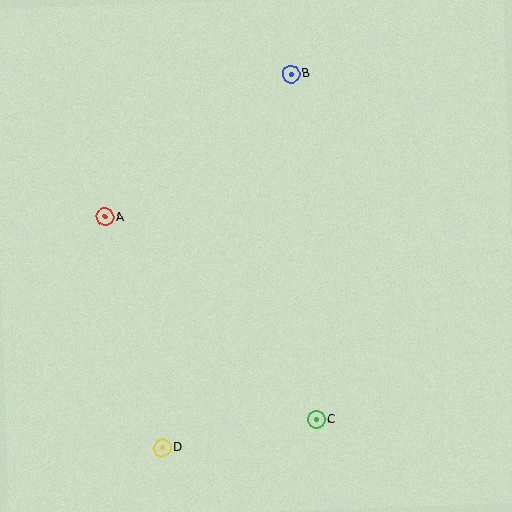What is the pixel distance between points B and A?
The distance between B and A is 235 pixels.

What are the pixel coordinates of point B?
Point B is at (291, 74).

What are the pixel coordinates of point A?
Point A is at (105, 217).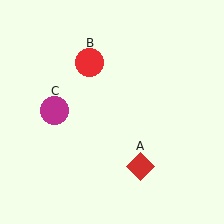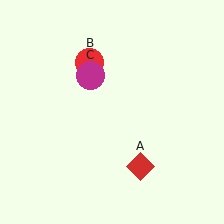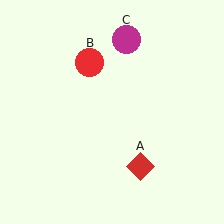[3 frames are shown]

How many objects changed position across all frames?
1 object changed position: magenta circle (object C).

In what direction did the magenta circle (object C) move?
The magenta circle (object C) moved up and to the right.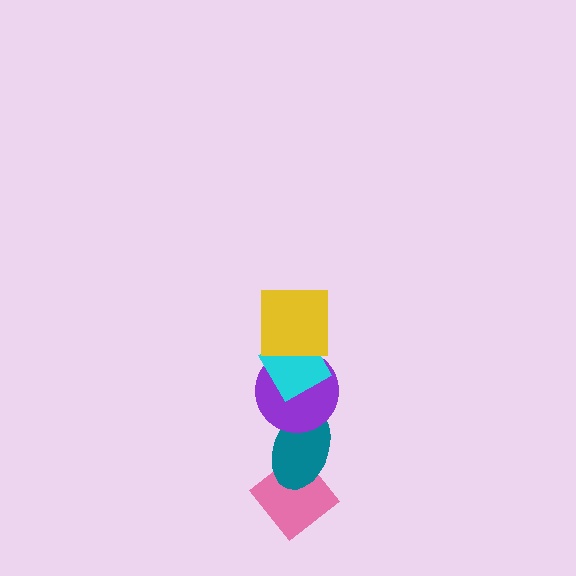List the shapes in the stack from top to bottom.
From top to bottom: the yellow square, the cyan diamond, the purple circle, the teal ellipse, the pink diamond.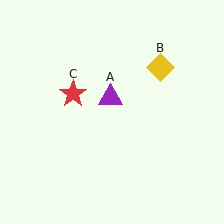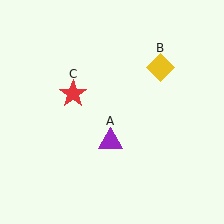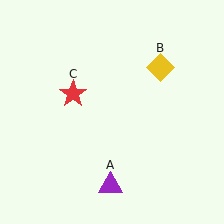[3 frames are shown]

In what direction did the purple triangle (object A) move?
The purple triangle (object A) moved down.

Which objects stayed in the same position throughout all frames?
Yellow diamond (object B) and red star (object C) remained stationary.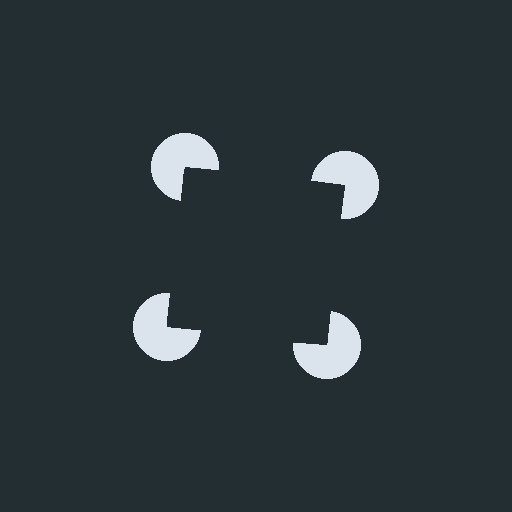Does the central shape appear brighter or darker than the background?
It typically appears slightly darker than the background, even though no actual brightness change is drawn.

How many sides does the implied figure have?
4 sides.